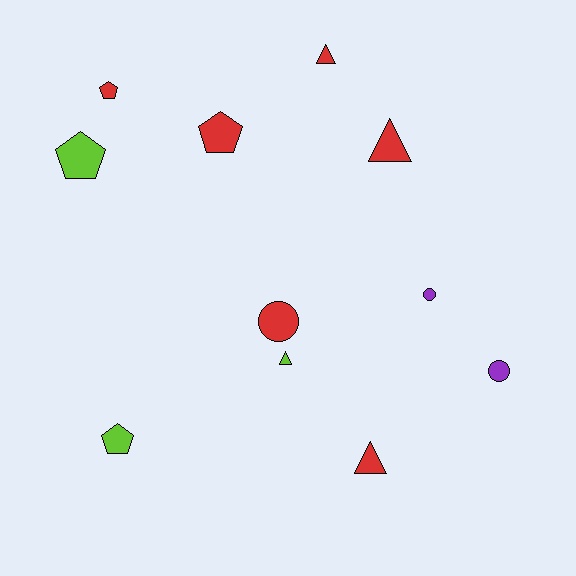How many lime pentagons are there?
There are 2 lime pentagons.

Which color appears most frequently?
Red, with 6 objects.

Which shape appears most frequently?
Pentagon, with 4 objects.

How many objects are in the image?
There are 11 objects.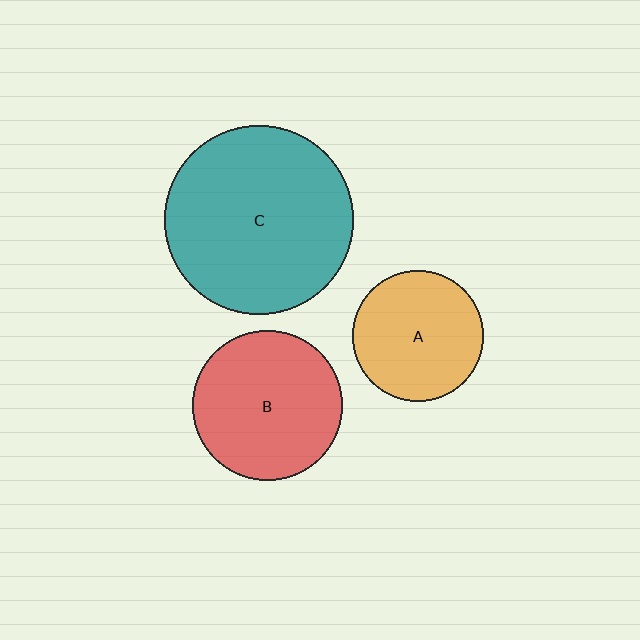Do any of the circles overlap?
No, none of the circles overlap.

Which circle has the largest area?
Circle C (teal).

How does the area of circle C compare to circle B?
Approximately 1.6 times.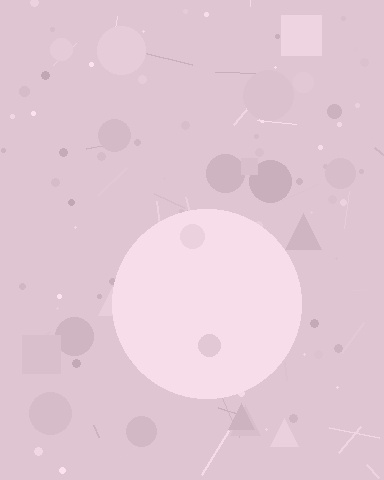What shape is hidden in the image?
A circle is hidden in the image.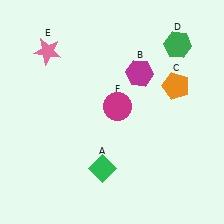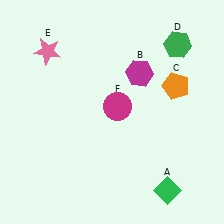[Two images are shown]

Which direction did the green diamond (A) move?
The green diamond (A) moved right.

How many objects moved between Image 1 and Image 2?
1 object moved between the two images.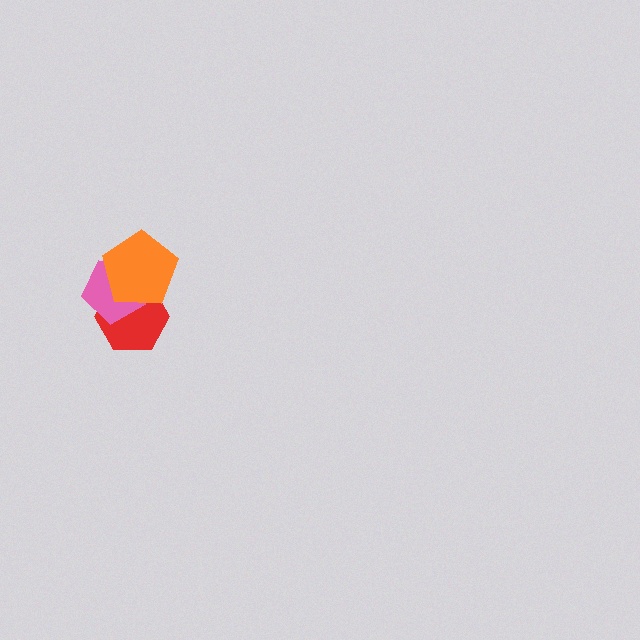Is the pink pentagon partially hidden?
Yes, it is partially covered by another shape.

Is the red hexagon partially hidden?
Yes, it is partially covered by another shape.